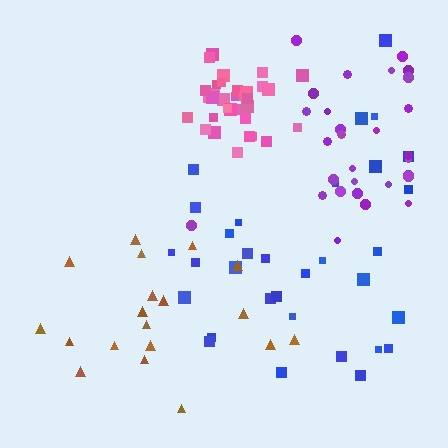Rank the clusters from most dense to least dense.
pink, purple, blue, brown.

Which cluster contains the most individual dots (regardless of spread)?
Pink (35).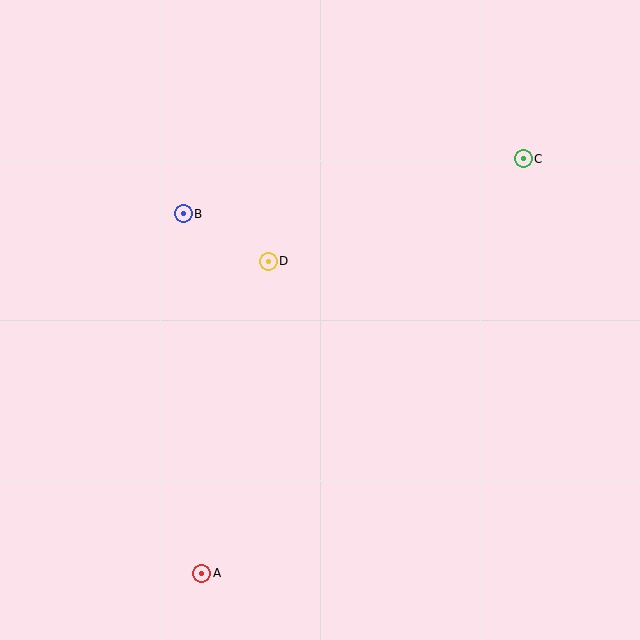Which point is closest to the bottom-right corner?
Point A is closest to the bottom-right corner.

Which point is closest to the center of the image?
Point D at (268, 261) is closest to the center.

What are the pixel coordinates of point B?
Point B is at (183, 214).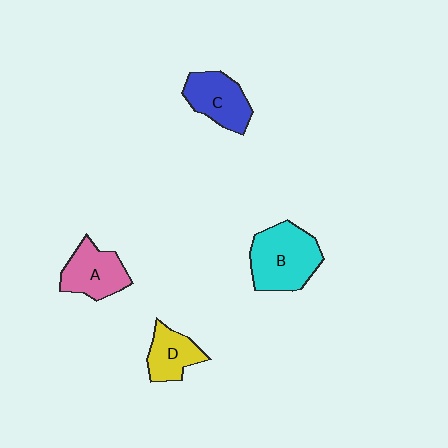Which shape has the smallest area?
Shape D (yellow).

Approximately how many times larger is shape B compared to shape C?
Approximately 1.4 times.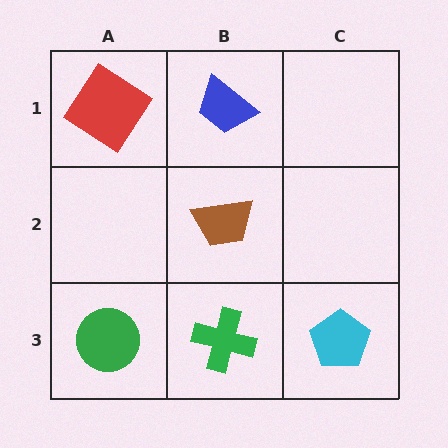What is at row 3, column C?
A cyan pentagon.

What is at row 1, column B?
A blue trapezoid.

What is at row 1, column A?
A red diamond.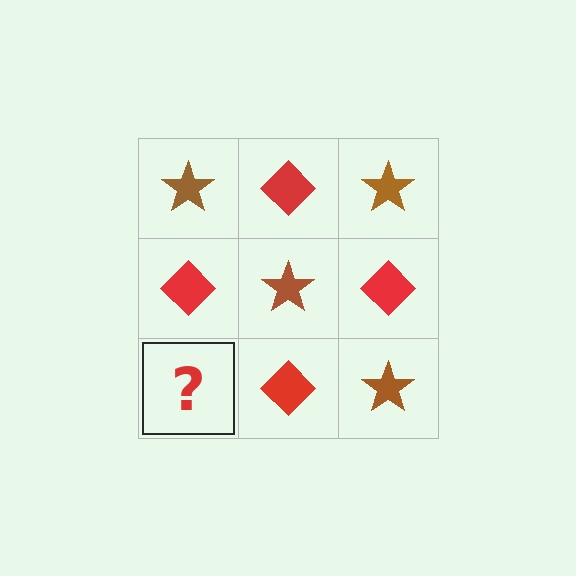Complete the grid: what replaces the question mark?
The question mark should be replaced with a brown star.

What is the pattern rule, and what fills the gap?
The rule is that it alternates brown star and red diamond in a checkerboard pattern. The gap should be filled with a brown star.